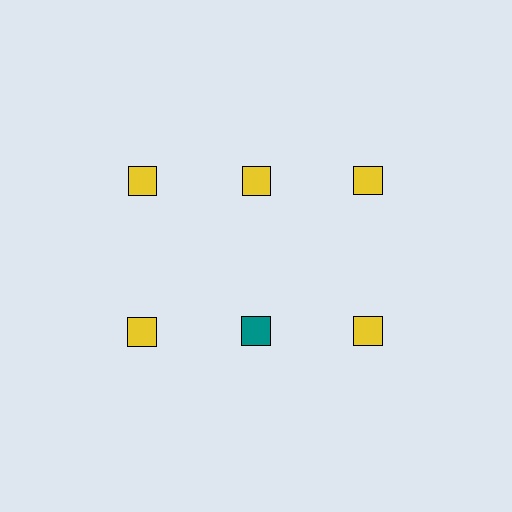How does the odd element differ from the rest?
It has a different color: teal instead of yellow.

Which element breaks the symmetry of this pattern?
The teal square in the second row, second from left column breaks the symmetry. All other shapes are yellow squares.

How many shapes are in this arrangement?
There are 6 shapes arranged in a grid pattern.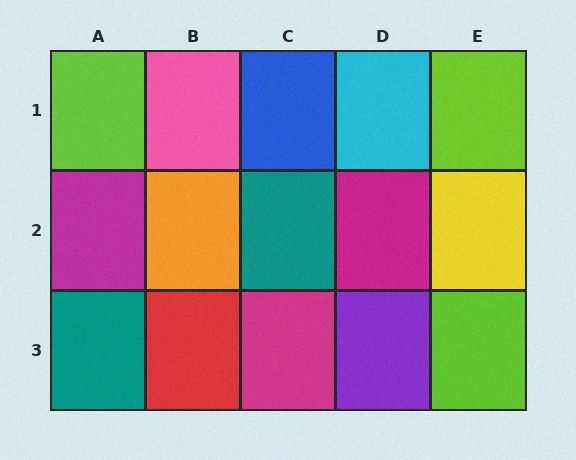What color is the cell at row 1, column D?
Cyan.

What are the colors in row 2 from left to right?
Magenta, orange, teal, magenta, yellow.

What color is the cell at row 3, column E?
Lime.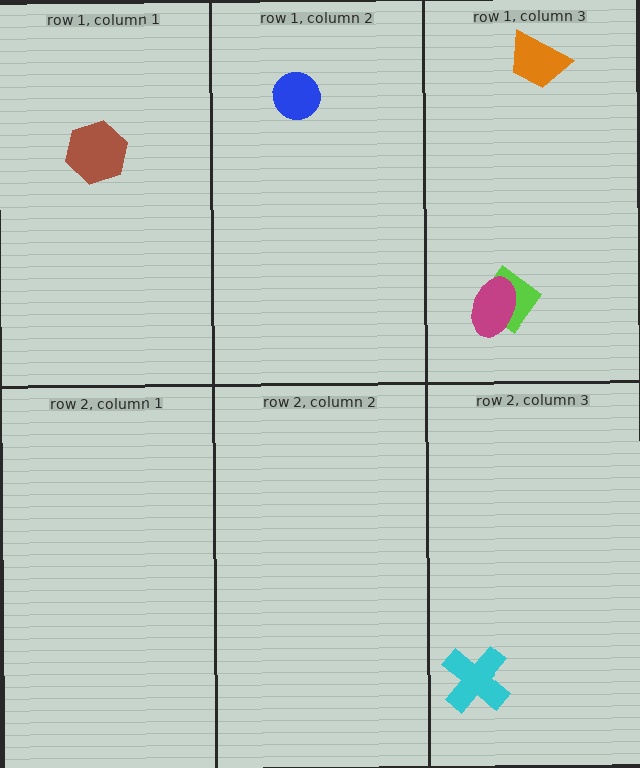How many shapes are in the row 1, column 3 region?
3.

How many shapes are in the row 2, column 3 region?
1.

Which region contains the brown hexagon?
The row 1, column 1 region.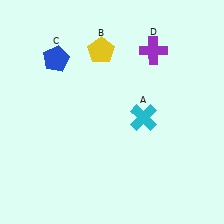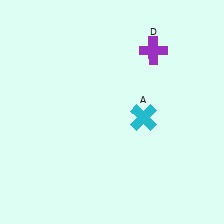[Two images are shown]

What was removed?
The yellow pentagon (B), the blue pentagon (C) were removed in Image 2.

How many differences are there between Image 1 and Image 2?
There are 2 differences between the two images.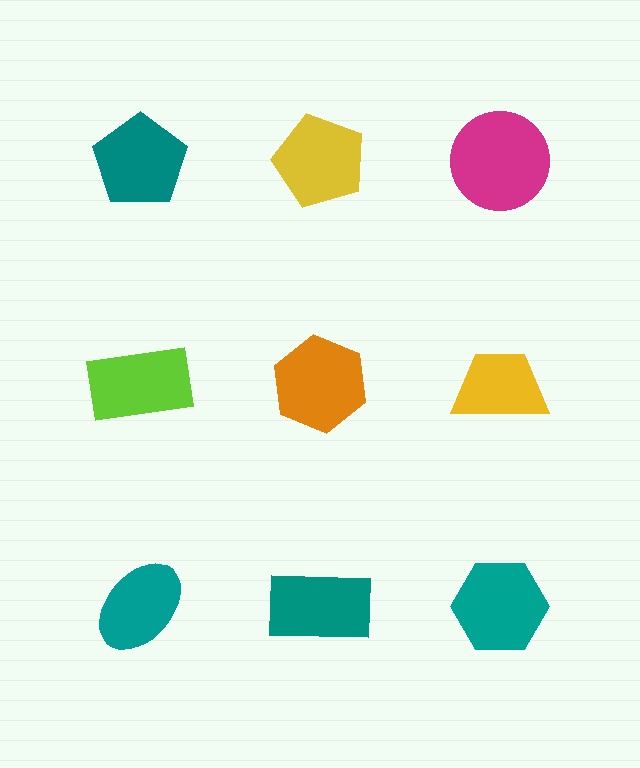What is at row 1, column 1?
A teal pentagon.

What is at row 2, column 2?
An orange hexagon.